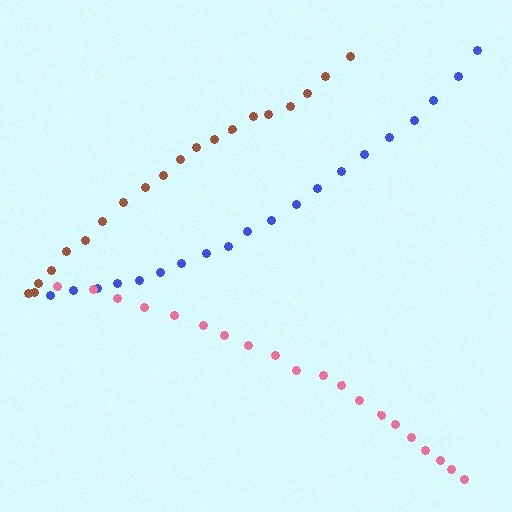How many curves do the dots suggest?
There are 3 distinct paths.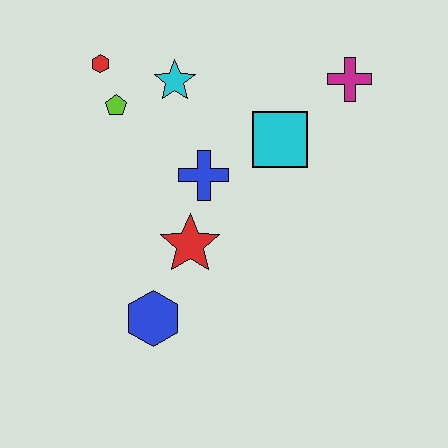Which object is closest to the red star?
The blue cross is closest to the red star.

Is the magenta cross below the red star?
No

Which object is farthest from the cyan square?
The blue hexagon is farthest from the cyan square.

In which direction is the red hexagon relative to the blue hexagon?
The red hexagon is above the blue hexagon.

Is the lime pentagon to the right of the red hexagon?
Yes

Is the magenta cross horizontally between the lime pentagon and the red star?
No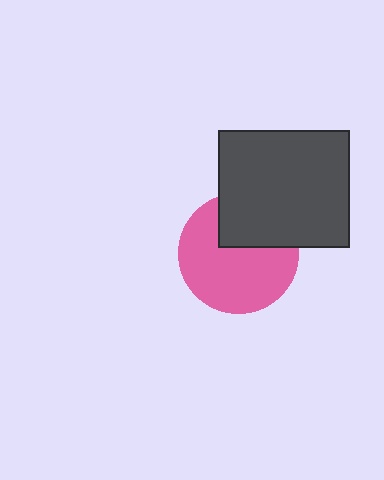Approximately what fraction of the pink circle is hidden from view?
Roughly 32% of the pink circle is hidden behind the dark gray rectangle.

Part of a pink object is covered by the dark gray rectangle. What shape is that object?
It is a circle.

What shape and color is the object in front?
The object in front is a dark gray rectangle.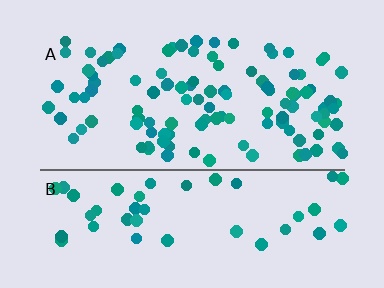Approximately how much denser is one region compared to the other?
Approximately 2.1× — region A over region B.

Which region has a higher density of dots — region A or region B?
A (the top).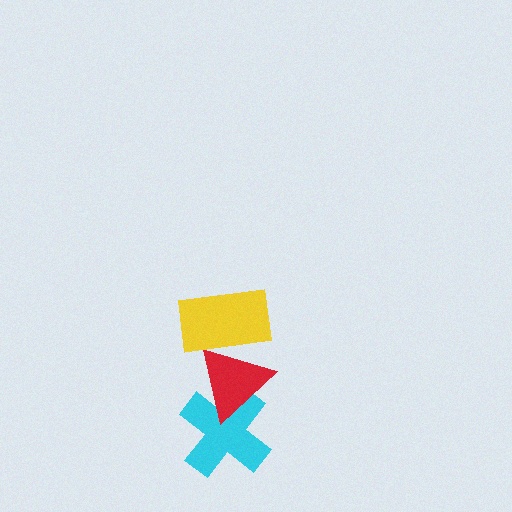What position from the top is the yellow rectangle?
The yellow rectangle is 1st from the top.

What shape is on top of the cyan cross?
The red triangle is on top of the cyan cross.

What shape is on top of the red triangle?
The yellow rectangle is on top of the red triangle.